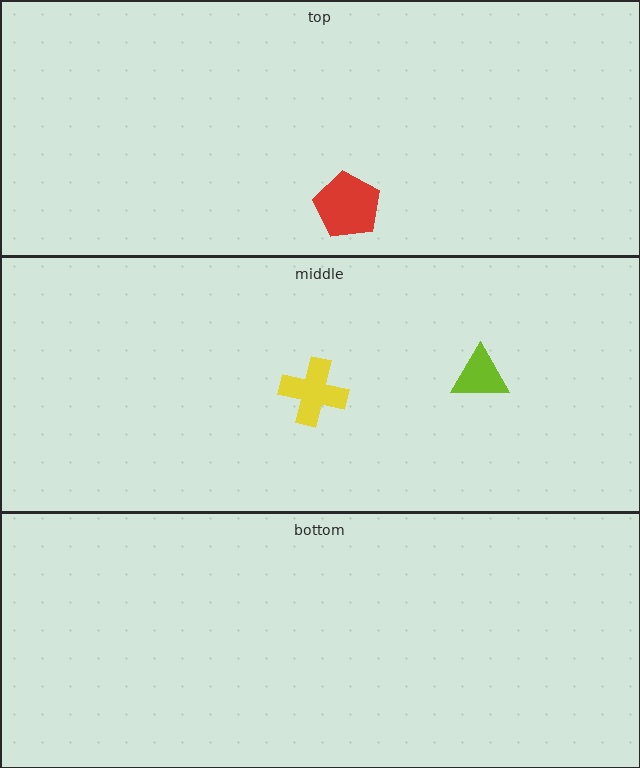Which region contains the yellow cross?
The middle region.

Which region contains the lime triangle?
The middle region.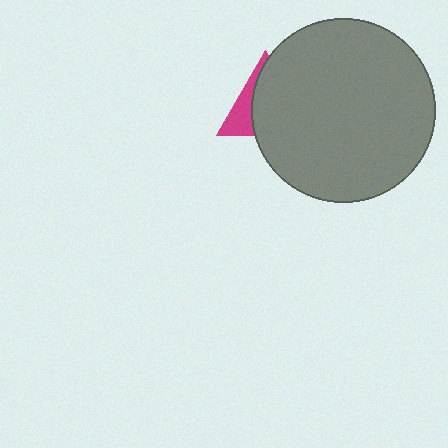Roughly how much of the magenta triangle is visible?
A small part of it is visible (roughly 31%).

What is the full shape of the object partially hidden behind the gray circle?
The partially hidden object is a magenta triangle.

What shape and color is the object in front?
The object in front is a gray circle.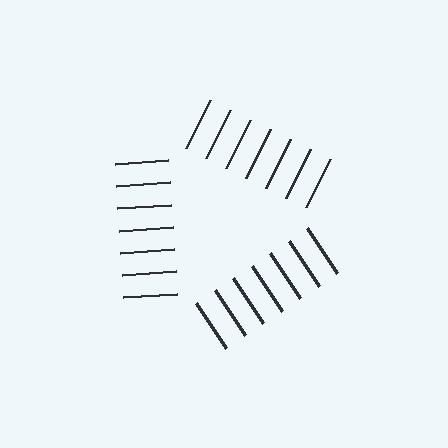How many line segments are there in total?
21 — 7 along each of the 3 edges.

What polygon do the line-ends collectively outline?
An illusory triangle — the line segments terminate on its edges but no continuous stroke is drawn.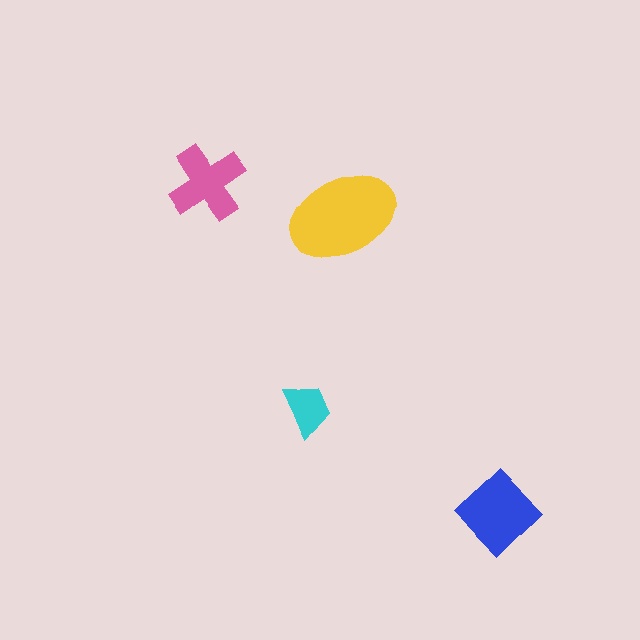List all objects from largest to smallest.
The yellow ellipse, the blue diamond, the pink cross, the cyan trapezoid.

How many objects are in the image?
There are 4 objects in the image.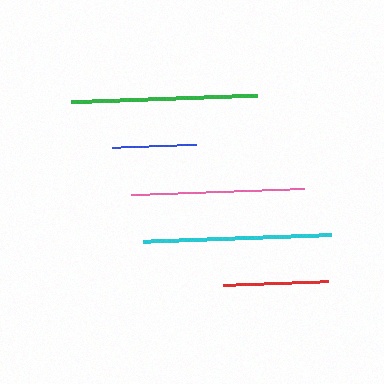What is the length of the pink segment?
The pink segment is approximately 173 pixels long.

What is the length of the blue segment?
The blue segment is approximately 83 pixels long.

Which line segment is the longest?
The cyan line is the longest at approximately 188 pixels.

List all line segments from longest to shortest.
From longest to shortest: cyan, green, pink, red, blue.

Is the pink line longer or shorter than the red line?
The pink line is longer than the red line.